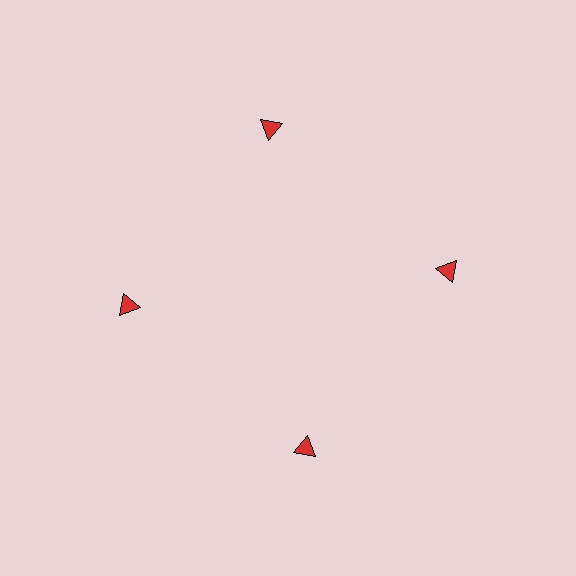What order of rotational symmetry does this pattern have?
This pattern has 4-fold rotational symmetry.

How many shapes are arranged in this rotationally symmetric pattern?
There are 4 shapes, arranged in 4 groups of 1.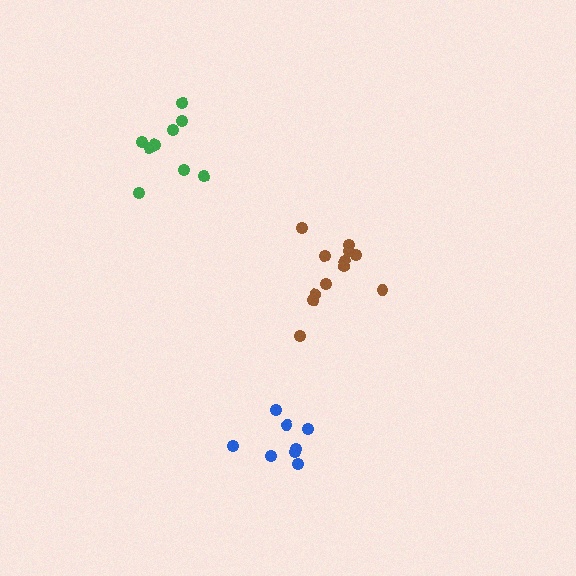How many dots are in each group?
Group 1: 12 dots, Group 2: 9 dots, Group 3: 8 dots (29 total).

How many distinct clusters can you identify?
There are 3 distinct clusters.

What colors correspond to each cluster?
The clusters are colored: brown, green, blue.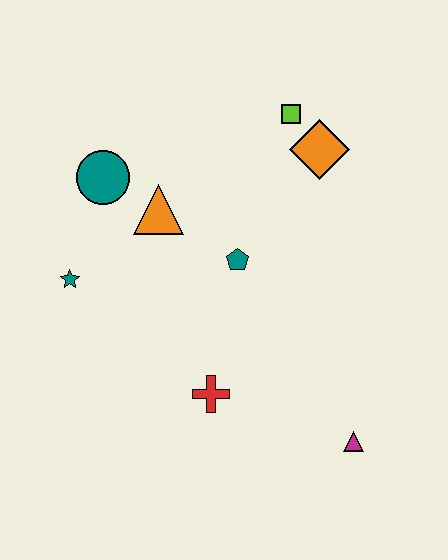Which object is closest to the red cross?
The teal pentagon is closest to the red cross.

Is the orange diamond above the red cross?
Yes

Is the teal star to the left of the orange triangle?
Yes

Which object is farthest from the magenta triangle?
The teal circle is farthest from the magenta triangle.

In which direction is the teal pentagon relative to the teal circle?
The teal pentagon is to the right of the teal circle.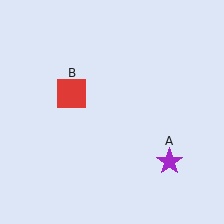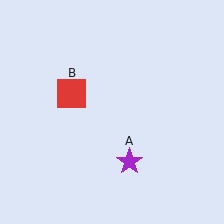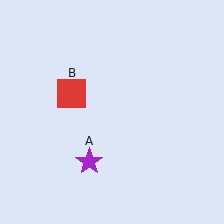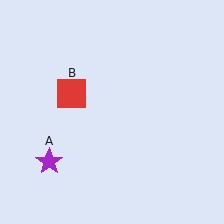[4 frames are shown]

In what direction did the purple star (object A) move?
The purple star (object A) moved left.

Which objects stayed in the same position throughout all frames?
Red square (object B) remained stationary.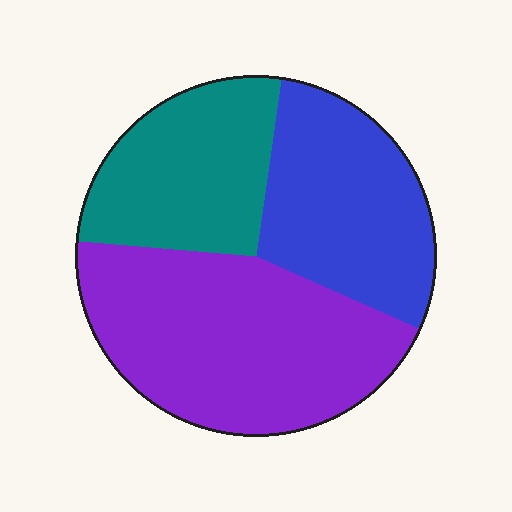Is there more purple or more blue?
Purple.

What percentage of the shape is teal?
Teal covers roughly 25% of the shape.